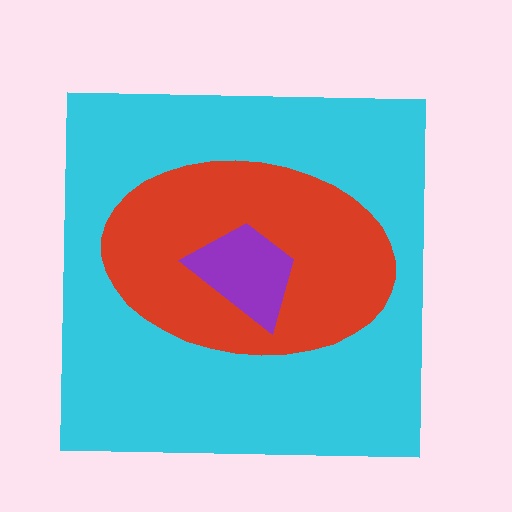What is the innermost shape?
The purple trapezoid.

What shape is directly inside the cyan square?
The red ellipse.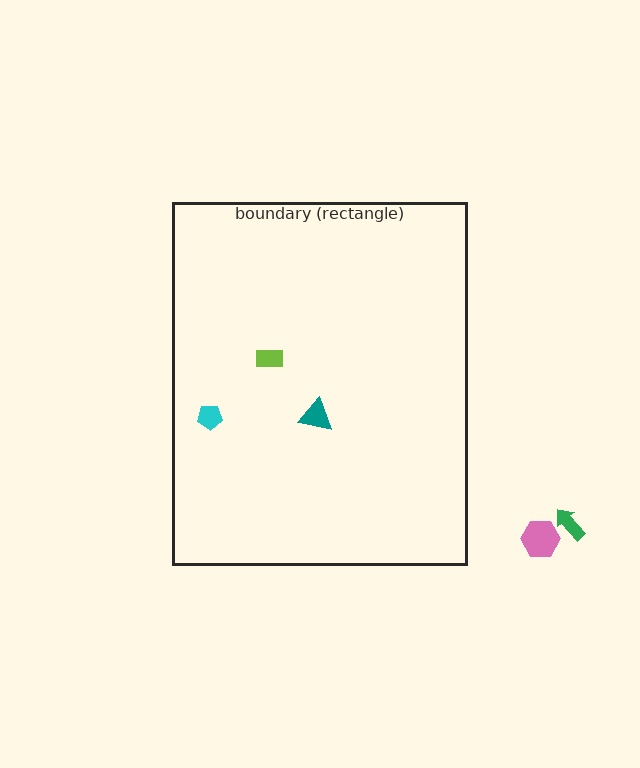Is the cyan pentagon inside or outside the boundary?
Inside.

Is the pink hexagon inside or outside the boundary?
Outside.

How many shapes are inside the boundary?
3 inside, 2 outside.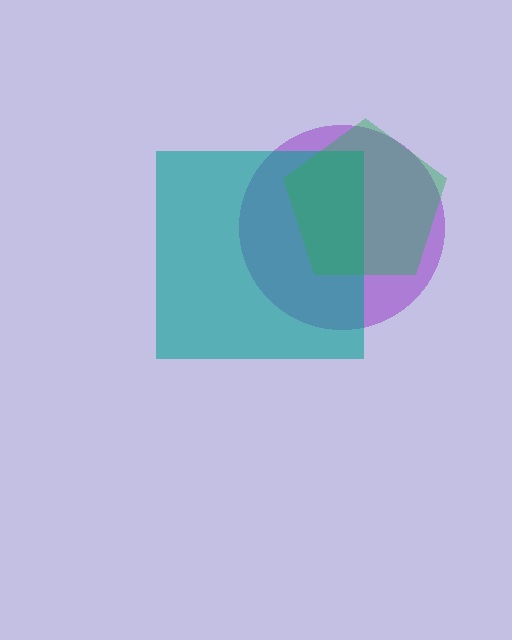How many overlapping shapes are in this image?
There are 3 overlapping shapes in the image.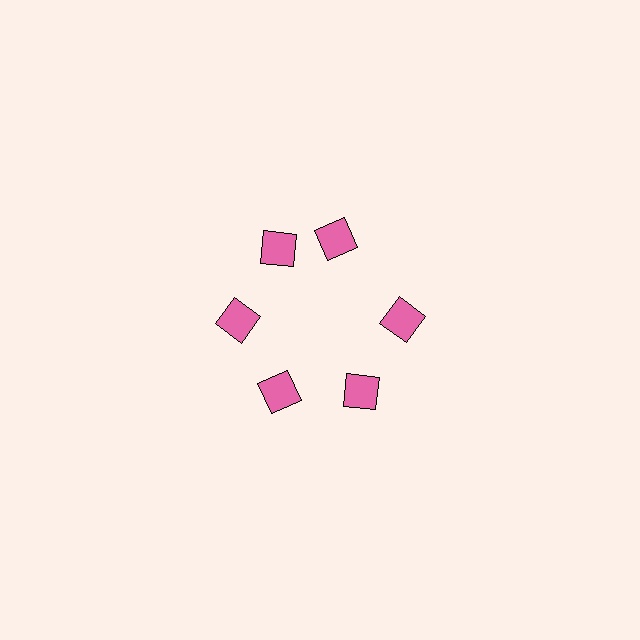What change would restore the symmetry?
The symmetry would be restored by rotating it back into even spacing with its neighbors so that all 6 squares sit at equal angles and equal distance from the center.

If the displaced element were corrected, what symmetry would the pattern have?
It would have 6-fold rotational symmetry — the pattern would map onto itself every 60 degrees.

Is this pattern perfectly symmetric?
No. The 6 pink squares are arranged in a ring, but one element near the 1 o'clock position is rotated out of alignment along the ring, breaking the 6-fold rotational symmetry.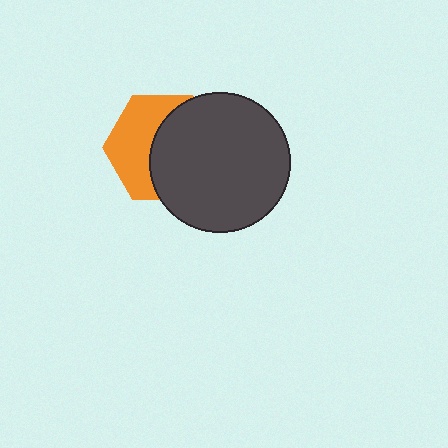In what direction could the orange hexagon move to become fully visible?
The orange hexagon could move left. That would shift it out from behind the dark gray circle entirely.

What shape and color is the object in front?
The object in front is a dark gray circle.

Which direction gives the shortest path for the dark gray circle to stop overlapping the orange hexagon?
Moving right gives the shortest separation.